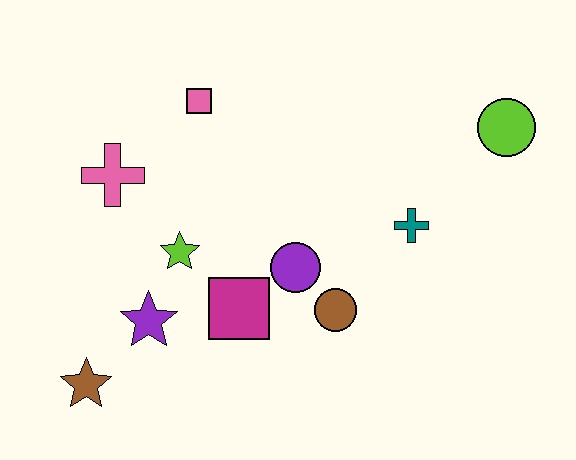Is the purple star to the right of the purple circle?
No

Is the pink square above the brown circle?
Yes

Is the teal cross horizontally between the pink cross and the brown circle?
No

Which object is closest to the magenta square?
The purple circle is closest to the magenta square.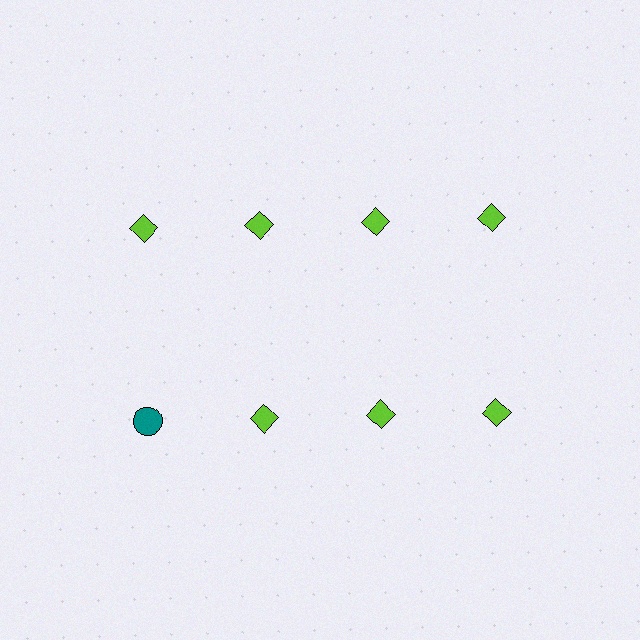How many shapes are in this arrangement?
There are 8 shapes arranged in a grid pattern.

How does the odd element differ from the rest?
It differs in both color (teal instead of lime) and shape (circle instead of diamond).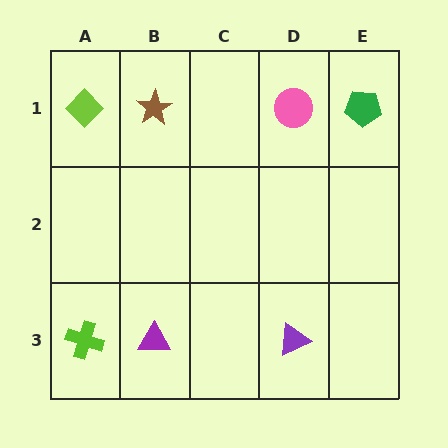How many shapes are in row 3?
3 shapes.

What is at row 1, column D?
A pink circle.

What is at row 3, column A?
A lime cross.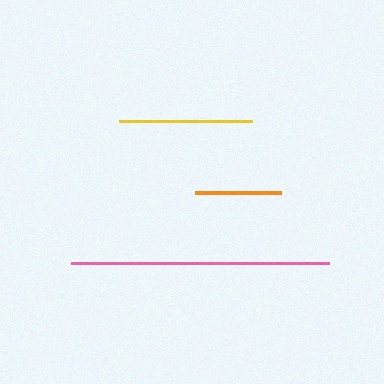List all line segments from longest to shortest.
From longest to shortest: pink, yellow, orange.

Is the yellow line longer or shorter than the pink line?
The pink line is longer than the yellow line.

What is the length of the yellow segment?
The yellow segment is approximately 133 pixels long.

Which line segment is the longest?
The pink line is the longest at approximately 258 pixels.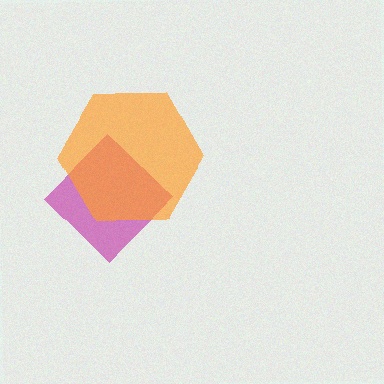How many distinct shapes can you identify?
There are 2 distinct shapes: a magenta diamond, an orange hexagon.